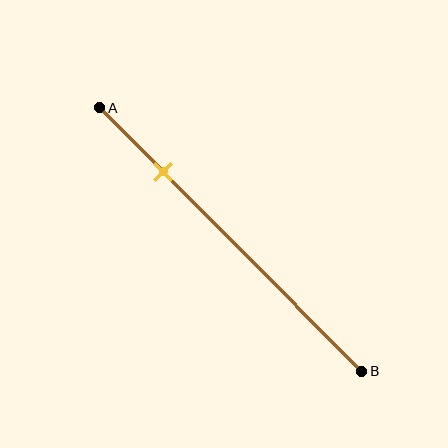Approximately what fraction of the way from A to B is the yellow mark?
The yellow mark is approximately 25% of the way from A to B.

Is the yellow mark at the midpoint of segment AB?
No, the mark is at about 25% from A, not at the 50% midpoint.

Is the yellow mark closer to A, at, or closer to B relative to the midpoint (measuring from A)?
The yellow mark is closer to point A than the midpoint of segment AB.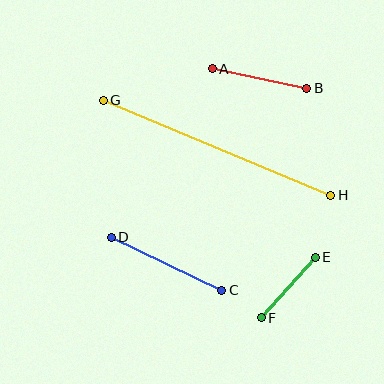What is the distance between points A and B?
The distance is approximately 97 pixels.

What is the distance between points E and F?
The distance is approximately 81 pixels.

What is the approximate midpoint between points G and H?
The midpoint is at approximately (217, 148) pixels.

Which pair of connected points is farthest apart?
Points G and H are farthest apart.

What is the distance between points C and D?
The distance is approximately 122 pixels.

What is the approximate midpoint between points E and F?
The midpoint is at approximately (288, 287) pixels.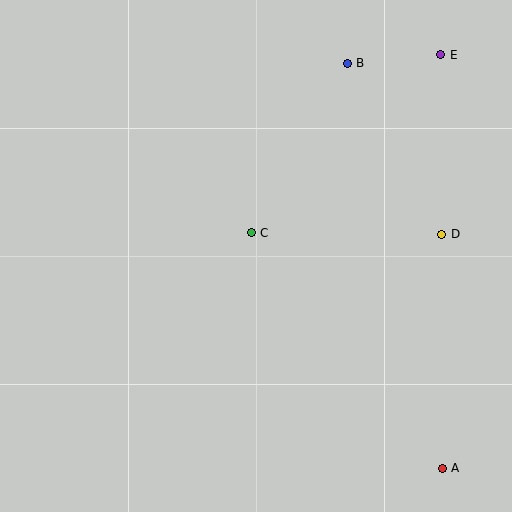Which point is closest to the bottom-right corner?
Point A is closest to the bottom-right corner.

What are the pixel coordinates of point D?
Point D is at (442, 234).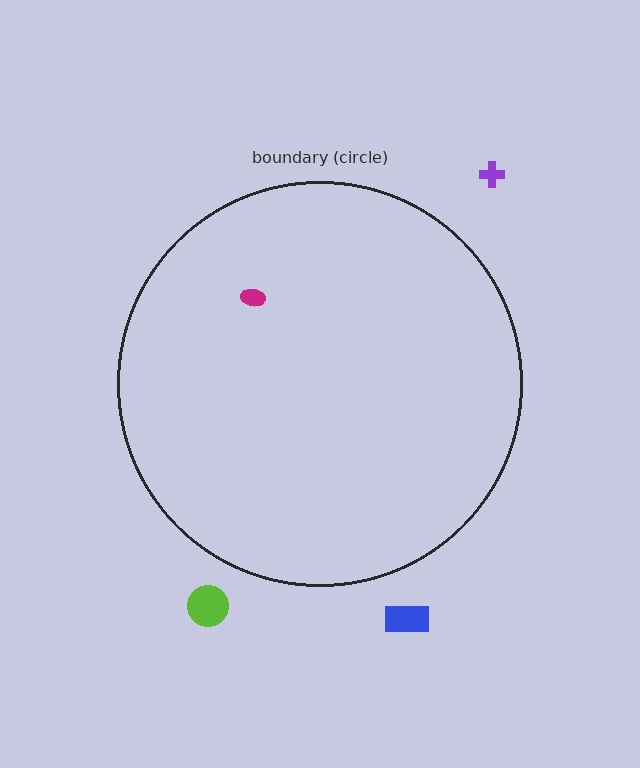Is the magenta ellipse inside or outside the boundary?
Inside.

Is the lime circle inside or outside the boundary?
Outside.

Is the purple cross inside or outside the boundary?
Outside.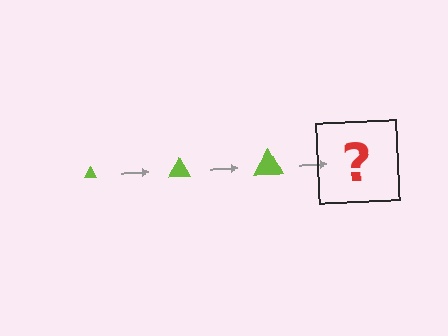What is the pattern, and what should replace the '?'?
The pattern is that the triangle gets progressively larger each step. The '?' should be a lime triangle, larger than the previous one.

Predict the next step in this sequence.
The next step is a lime triangle, larger than the previous one.